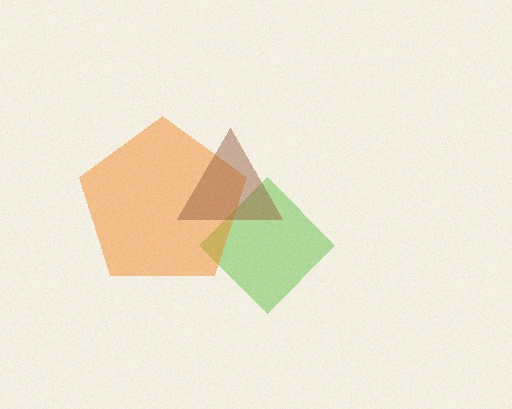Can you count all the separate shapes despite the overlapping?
Yes, there are 3 separate shapes.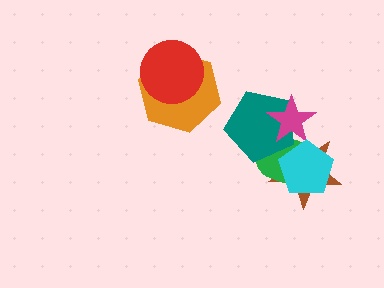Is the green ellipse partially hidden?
Yes, it is partially covered by another shape.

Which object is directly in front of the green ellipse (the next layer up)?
The teal pentagon is directly in front of the green ellipse.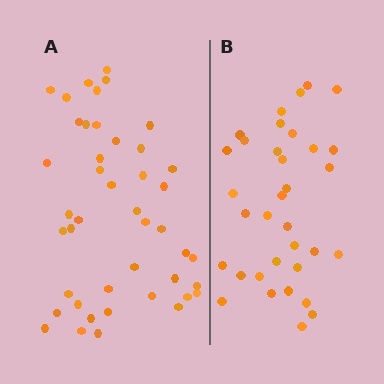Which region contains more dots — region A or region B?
Region A (the left region) has more dots.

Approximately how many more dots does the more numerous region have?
Region A has roughly 10 or so more dots than region B.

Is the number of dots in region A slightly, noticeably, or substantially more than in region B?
Region A has noticeably more, but not dramatically so. The ratio is roughly 1.3 to 1.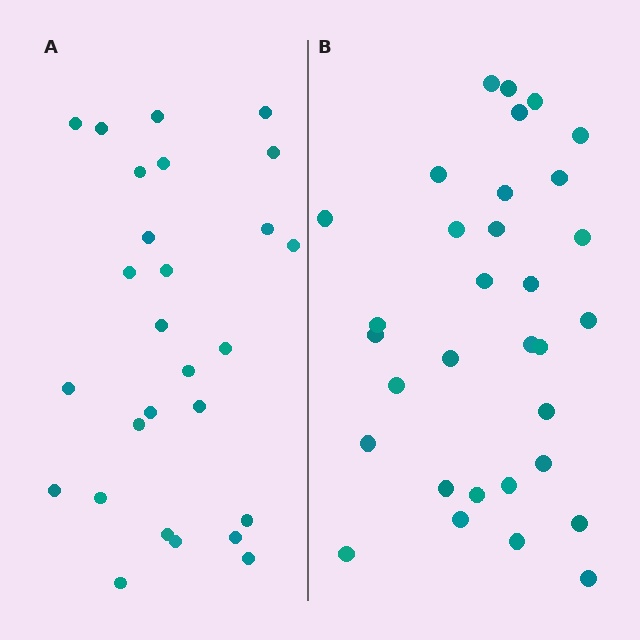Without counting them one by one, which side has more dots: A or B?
Region B (the right region) has more dots.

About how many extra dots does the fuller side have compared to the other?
Region B has about 5 more dots than region A.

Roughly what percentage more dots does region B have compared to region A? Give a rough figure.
About 20% more.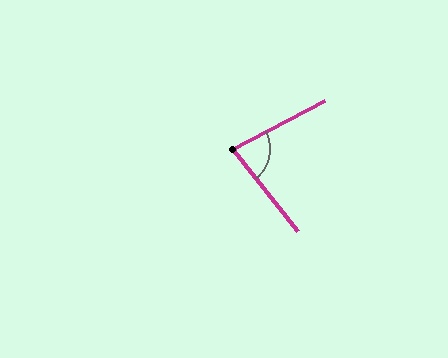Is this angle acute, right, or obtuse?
It is acute.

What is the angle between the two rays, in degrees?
Approximately 79 degrees.